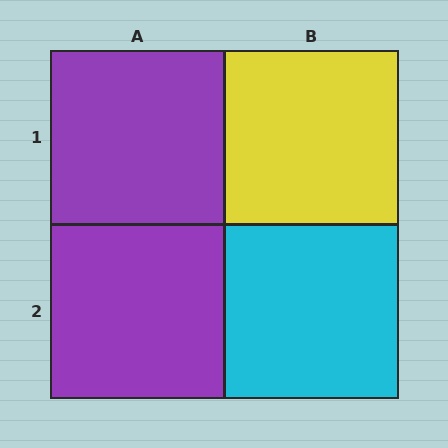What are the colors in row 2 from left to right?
Purple, cyan.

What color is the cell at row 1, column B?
Yellow.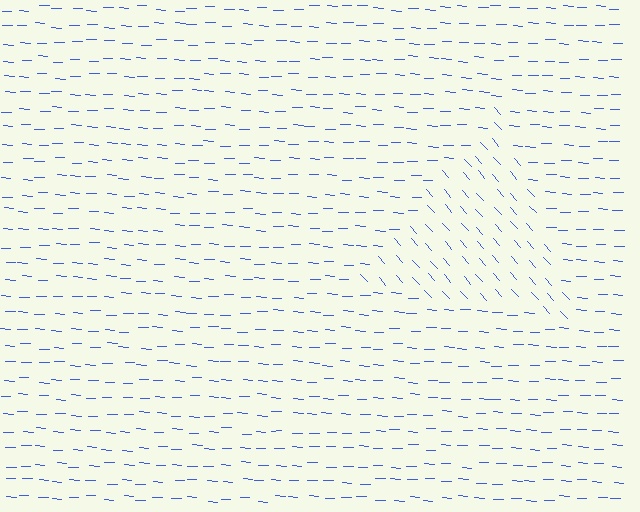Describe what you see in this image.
The image is filled with small blue line segments. A triangle region in the image has lines oriented differently from the surrounding lines, creating a visible texture boundary.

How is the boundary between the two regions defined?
The boundary is defined purely by a change in line orientation (approximately 45 degrees difference). All lines are the same color and thickness.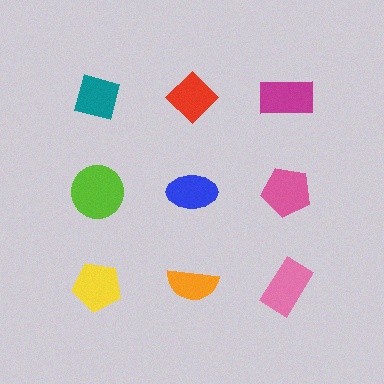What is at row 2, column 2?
A blue ellipse.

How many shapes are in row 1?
3 shapes.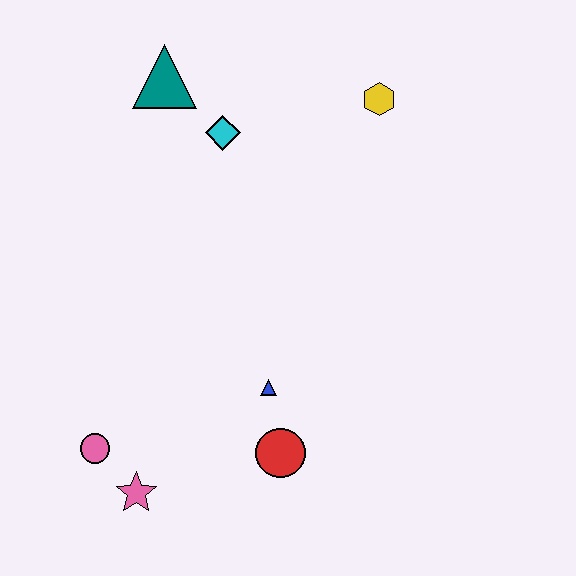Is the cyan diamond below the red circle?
No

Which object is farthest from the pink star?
The yellow hexagon is farthest from the pink star.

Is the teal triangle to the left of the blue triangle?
Yes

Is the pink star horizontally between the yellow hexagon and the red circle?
No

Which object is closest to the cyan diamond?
The teal triangle is closest to the cyan diamond.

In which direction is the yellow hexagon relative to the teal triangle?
The yellow hexagon is to the right of the teal triangle.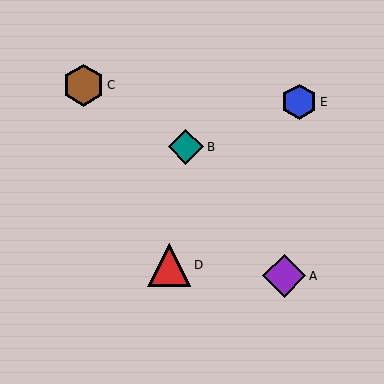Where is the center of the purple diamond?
The center of the purple diamond is at (284, 276).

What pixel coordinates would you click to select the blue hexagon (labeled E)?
Click at (299, 102) to select the blue hexagon E.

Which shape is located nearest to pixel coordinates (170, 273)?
The red triangle (labeled D) at (169, 265) is nearest to that location.